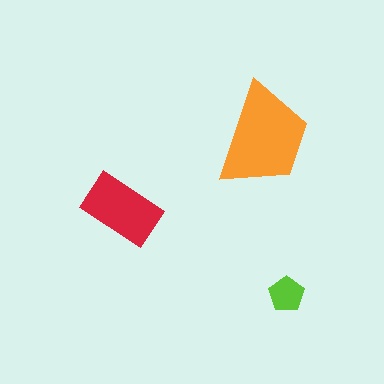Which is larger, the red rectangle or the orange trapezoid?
The orange trapezoid.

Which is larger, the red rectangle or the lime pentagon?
The red rectangle.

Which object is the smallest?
The lime pentagon.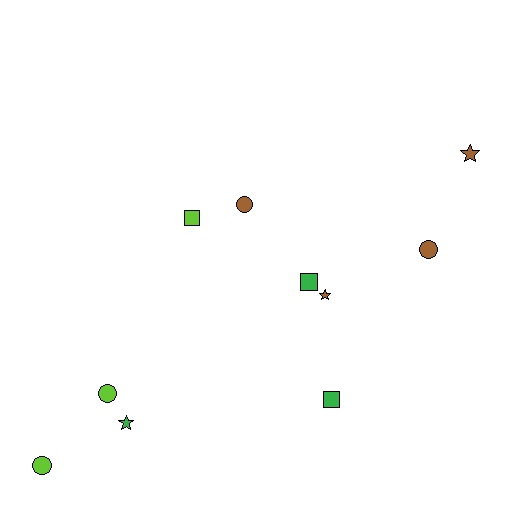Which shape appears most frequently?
Circle, with 4 objects.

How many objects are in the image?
There are 10 objects.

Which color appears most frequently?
Brown, with 4 objects.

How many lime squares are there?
There is 1 lime square.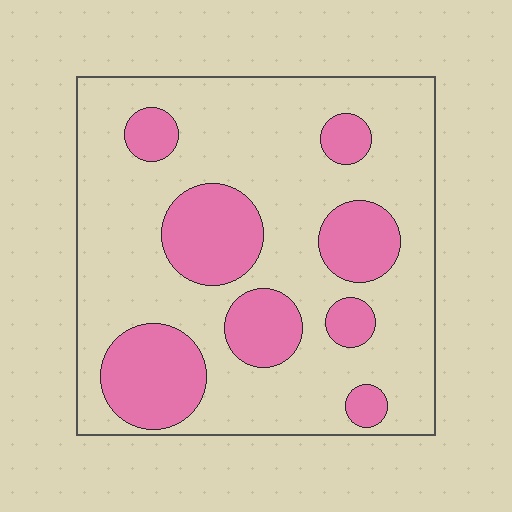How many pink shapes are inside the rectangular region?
8.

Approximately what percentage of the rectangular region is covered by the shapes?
Approximately 30%.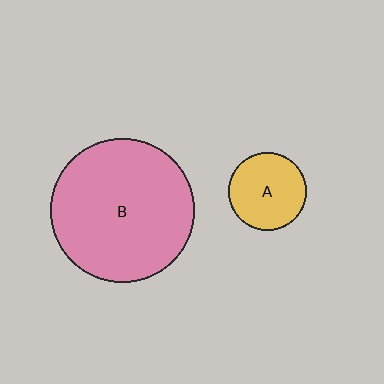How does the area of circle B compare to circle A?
Approximately 3.4 times.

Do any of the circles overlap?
No, none of the circles overlap.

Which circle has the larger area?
Circle B (pink).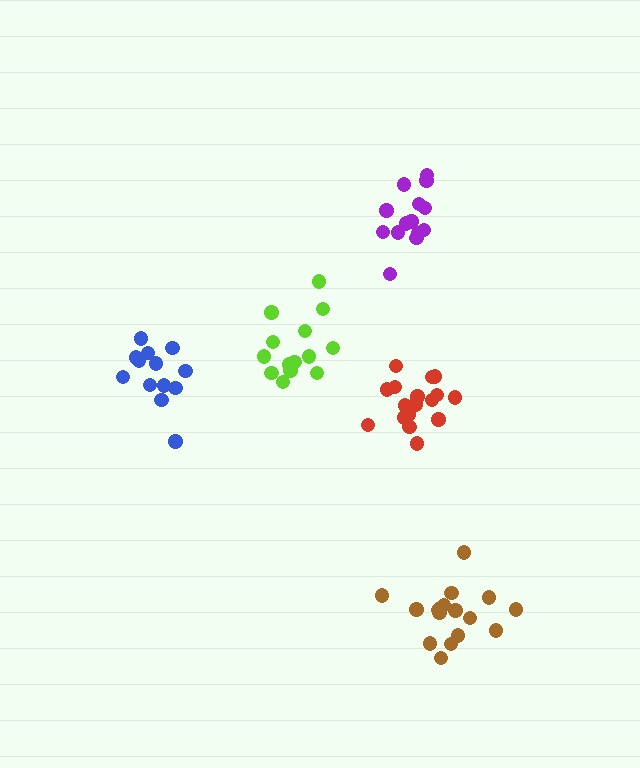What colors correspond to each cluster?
The clusters are colored: purple, brown, lime, red, blue.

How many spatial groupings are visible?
There are 5 spatial groupings.